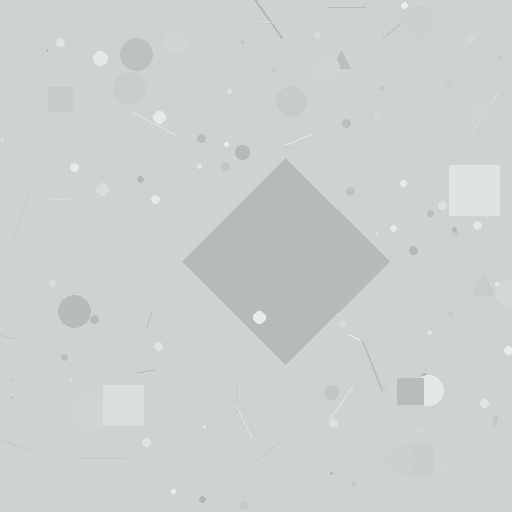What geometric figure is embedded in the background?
A diamond is embedded in the background.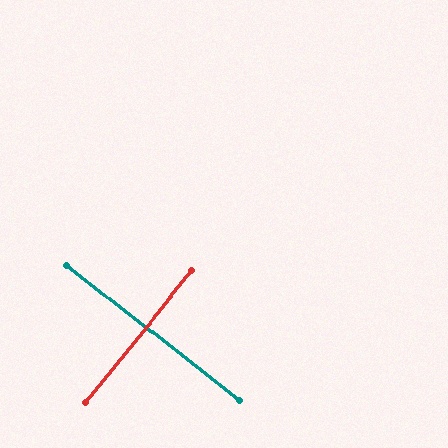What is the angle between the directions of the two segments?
Approximately 89 degrees.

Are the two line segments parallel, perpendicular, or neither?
Perpendicular — they meet at approximately 89°.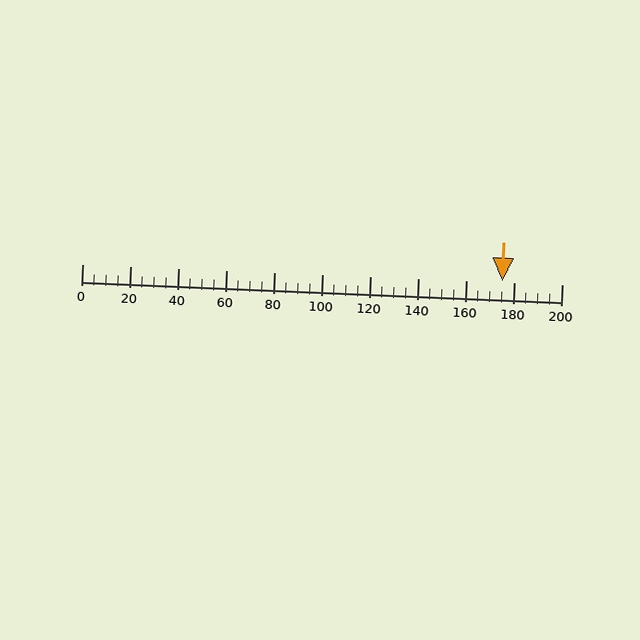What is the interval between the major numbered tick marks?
The major tick marks are spaced 20 units apart.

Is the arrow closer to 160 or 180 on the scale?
The arrow is closer to 180.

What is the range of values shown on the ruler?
The ruler shows values from 0 to 200.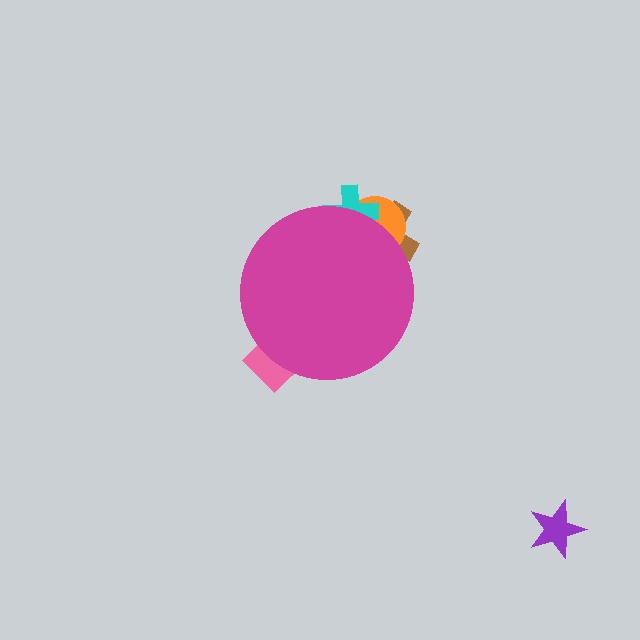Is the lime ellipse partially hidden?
Yes, the lime ellipse is partially hidden behind the magenta circle.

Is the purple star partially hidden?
No, the purple star is fully visible.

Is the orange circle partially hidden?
Yes, the orange circle is partially hidden behind the magenta circle.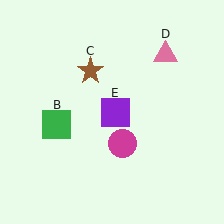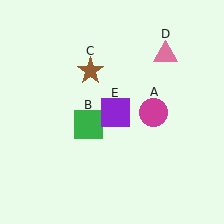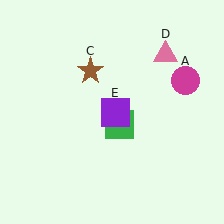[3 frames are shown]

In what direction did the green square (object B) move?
The green square (object B) moved right.